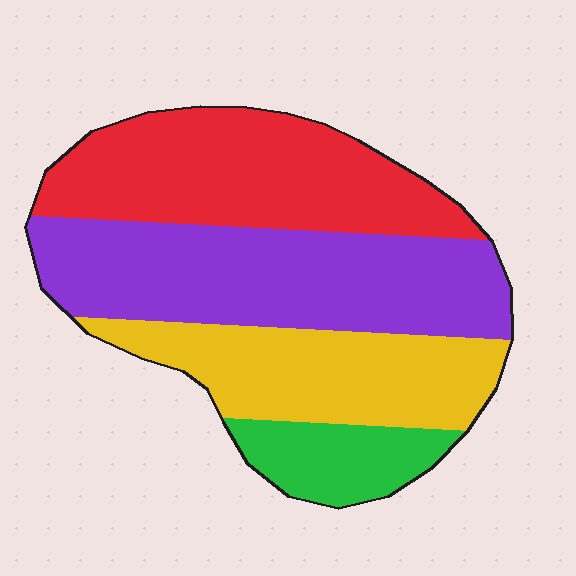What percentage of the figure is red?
Red takes up about one third (1/3) of the figure.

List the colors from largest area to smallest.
From largest to smallest: purple, red, yellow, green.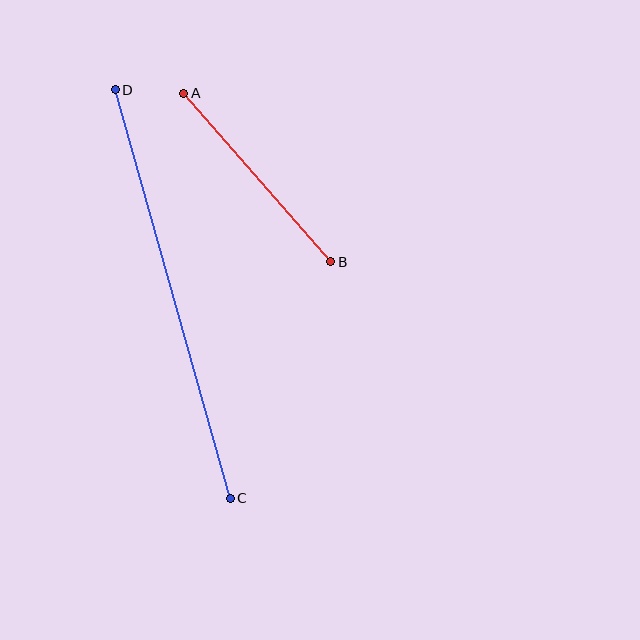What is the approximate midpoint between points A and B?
The midpoint is at approximately (257, 177) pixels.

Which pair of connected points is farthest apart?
Points C and D are farthest apart.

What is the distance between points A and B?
The distance is approximately 224 pixels.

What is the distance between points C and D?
The distance is approximately 424 pixels.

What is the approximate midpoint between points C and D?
The midpoint is at approximately (173, 294) pixels.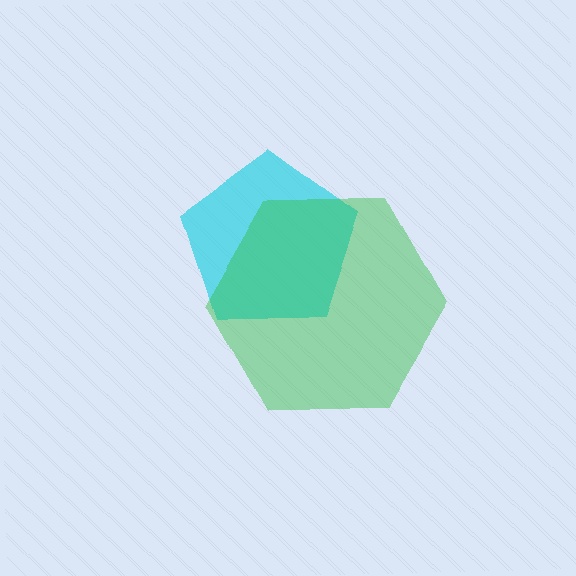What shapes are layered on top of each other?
The layered shapes are: a cyan pentagon, a green hexagon.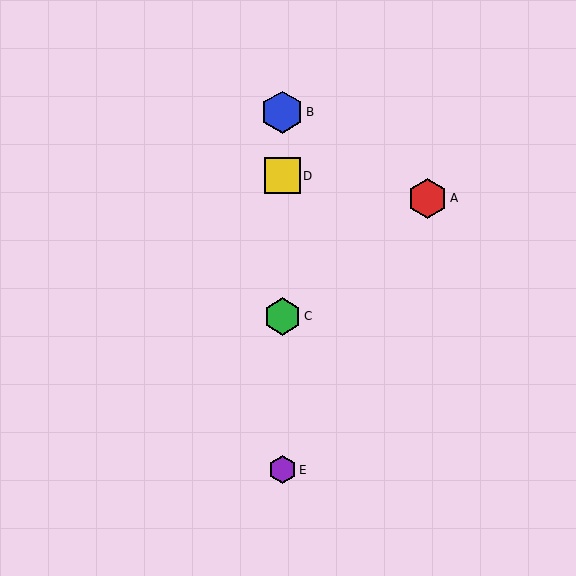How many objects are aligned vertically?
4 objects (B, C, D, E) are aligned vertically.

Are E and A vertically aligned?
No, E is at x≈282 and A is at x≈427.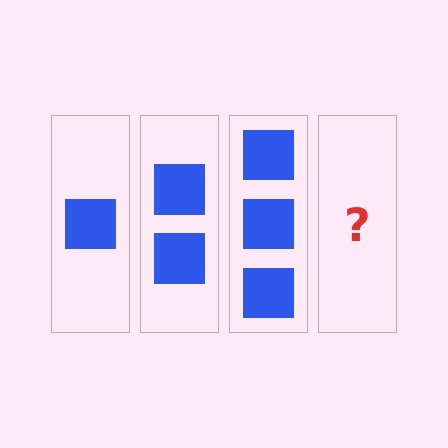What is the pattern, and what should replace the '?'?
The pattern is that each step adds one more square. The '?' should be 4 squares.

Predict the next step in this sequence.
The next step is 4 squares.